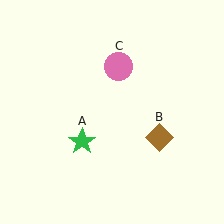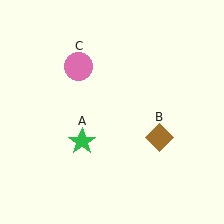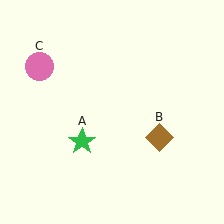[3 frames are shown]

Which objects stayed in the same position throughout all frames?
Green star (object A) and brown diamond (object B) remained stationary.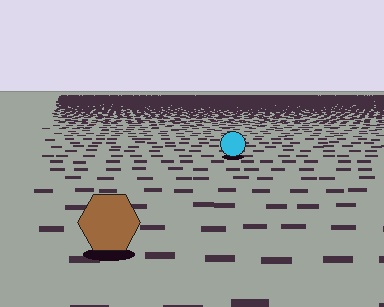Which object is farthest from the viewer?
The cyan circle is farthest from the viewer. It appears smaller and the ground texture around it is denser.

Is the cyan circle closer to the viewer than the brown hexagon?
No. The brown hexagon is closer — you can tell from the texture gradient: the ground texture is coarser near it.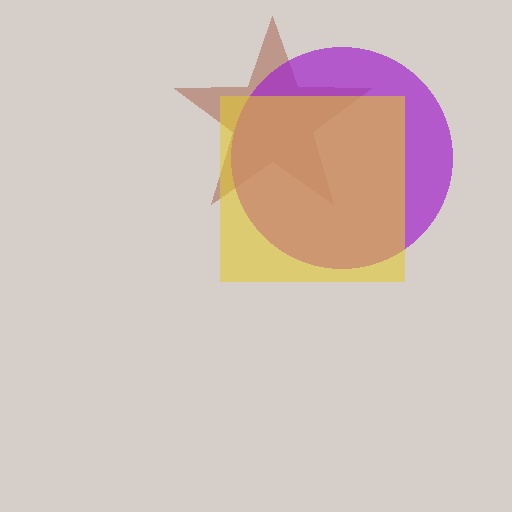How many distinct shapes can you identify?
There are 3 distinct shapes: a brown star, a purple circle, a yellow square.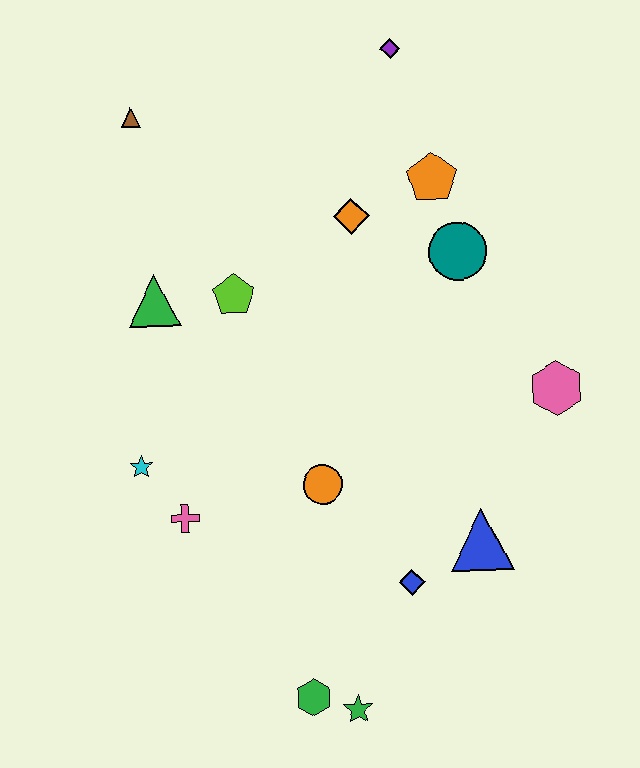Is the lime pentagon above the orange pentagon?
No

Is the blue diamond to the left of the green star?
No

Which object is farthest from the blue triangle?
The brown triangle is farthest from the blue triangle.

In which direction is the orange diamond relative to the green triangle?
The orange diamond is to the right of the green triangle.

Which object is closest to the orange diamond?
The orange pentagon is closest to the orange diamond.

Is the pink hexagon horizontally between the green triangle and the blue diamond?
No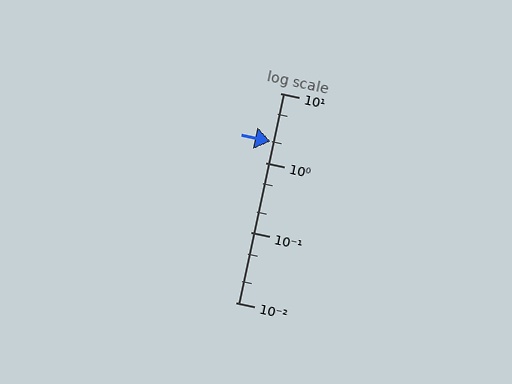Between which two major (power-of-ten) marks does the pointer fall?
The pointer is between 1 and 10.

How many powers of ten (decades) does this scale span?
The scale spans 3 decades, from 0.01 to 10.